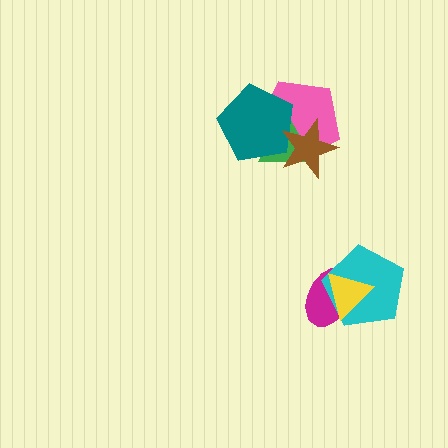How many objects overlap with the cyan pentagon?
2 objects overlap with the cyan pentagon.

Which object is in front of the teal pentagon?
The brown star is in front of the teal pentagon.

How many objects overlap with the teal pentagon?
3 objects overlap with the teal pentagon.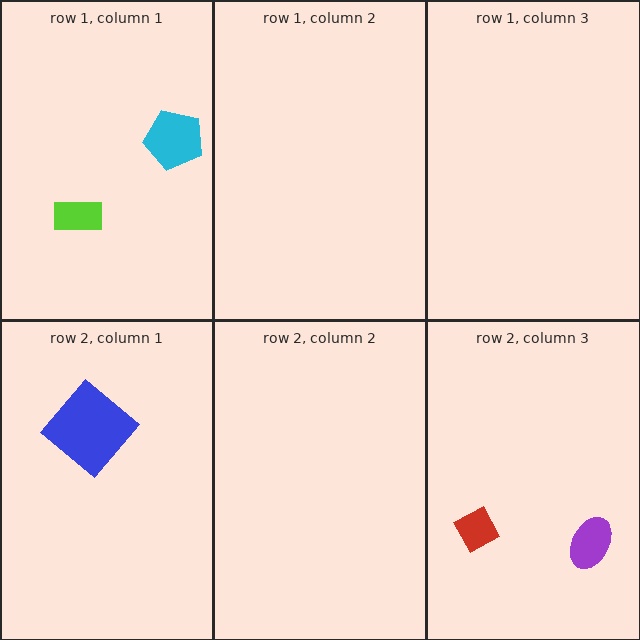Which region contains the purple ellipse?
The row 2, column 3 region.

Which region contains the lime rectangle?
The row 1, column 1 region.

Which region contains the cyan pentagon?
The row 1, column 1 region.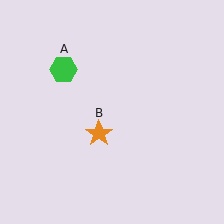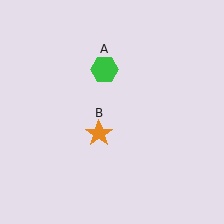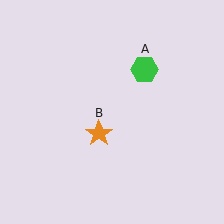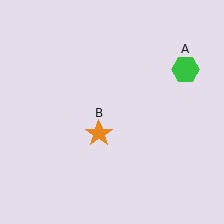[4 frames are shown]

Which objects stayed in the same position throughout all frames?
Orange star (object B) remained stationary.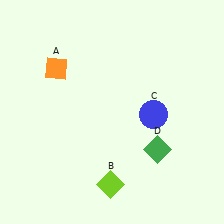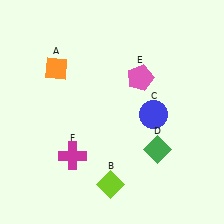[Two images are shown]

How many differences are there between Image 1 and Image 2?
There are 2 differences between the two images.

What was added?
A pink pentagon (E), a magenta cross (F) were added in Image 2.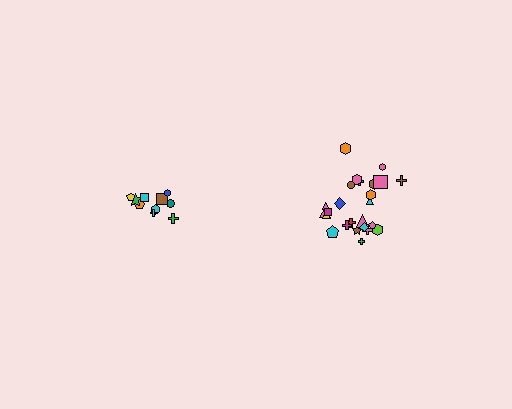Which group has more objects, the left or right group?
The right group.